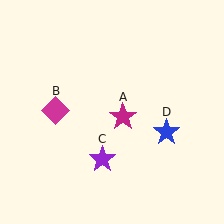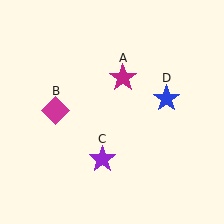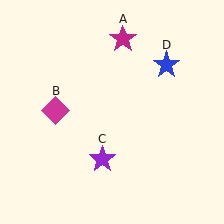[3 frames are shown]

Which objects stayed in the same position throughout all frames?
Magenta diamond (object B) and purple star (object C) remained stationary.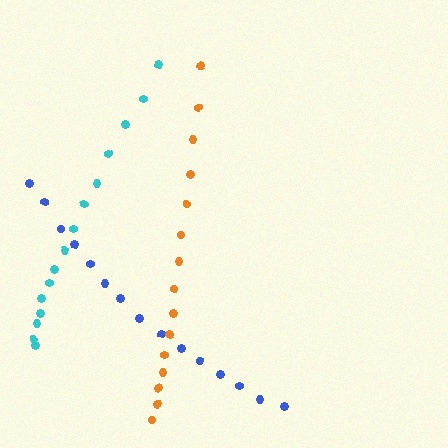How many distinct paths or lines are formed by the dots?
There are 3 distinct paths.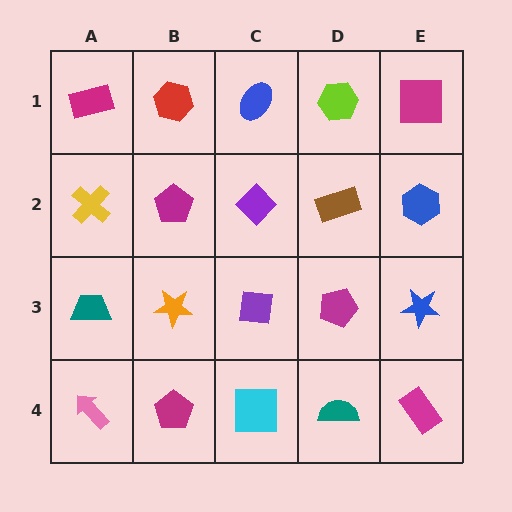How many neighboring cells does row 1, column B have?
3.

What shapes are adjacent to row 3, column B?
A magenta pentagon (row 2, column B), a magenta pentagon (row 4, column B), a teal trapezoid (row 3, column A), a purple square (row 3, column C).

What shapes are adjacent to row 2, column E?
A magenta square (row 1, column E), a blue star (row 3, column E), a brown rectangle (row 2, column D).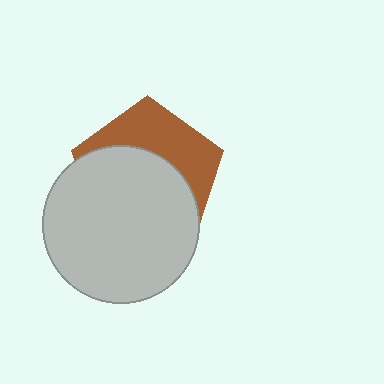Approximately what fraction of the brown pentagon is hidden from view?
Roughly 61% of the brown pentagon is hidden behind the light gray circle.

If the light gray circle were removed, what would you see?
You would see the complete brown pentagon.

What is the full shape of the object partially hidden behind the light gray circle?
The partially hidden object is a brown pentagon.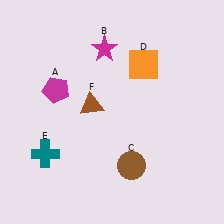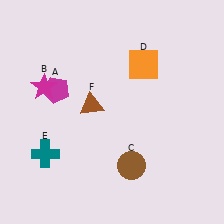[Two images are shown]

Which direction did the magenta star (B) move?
The magenta star (B) moved left.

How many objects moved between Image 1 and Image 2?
1 object moved between the two images.